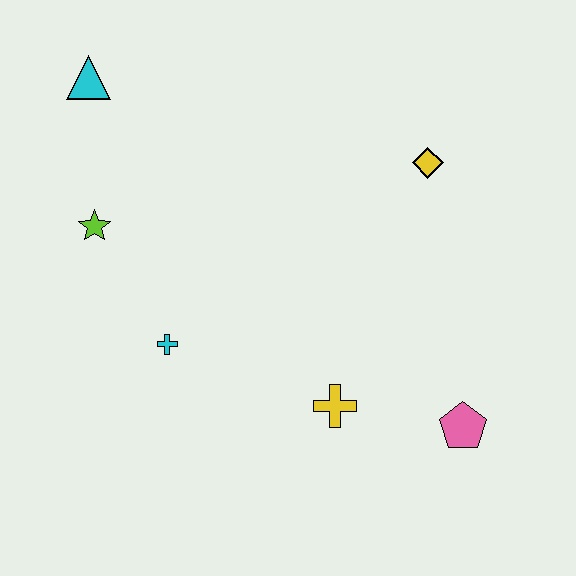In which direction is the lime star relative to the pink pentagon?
The lime star is to the left of the pink pentagon.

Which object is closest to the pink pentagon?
The yellow cross is closest to the pink pentagon.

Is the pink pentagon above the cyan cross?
No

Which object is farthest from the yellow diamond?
The cyan triangle is farthest from the yellow diamond.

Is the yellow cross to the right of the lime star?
Yes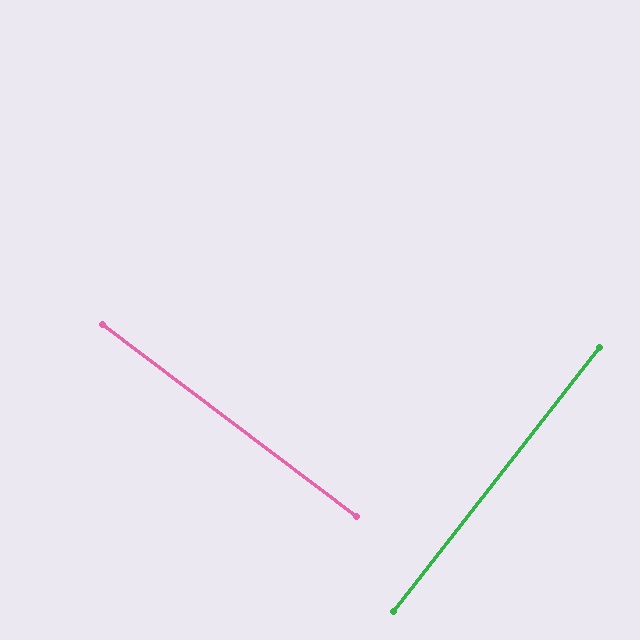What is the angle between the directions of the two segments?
Approximately 89 degrees.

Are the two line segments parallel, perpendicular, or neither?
Perpendicular — they meet at approximately 89°.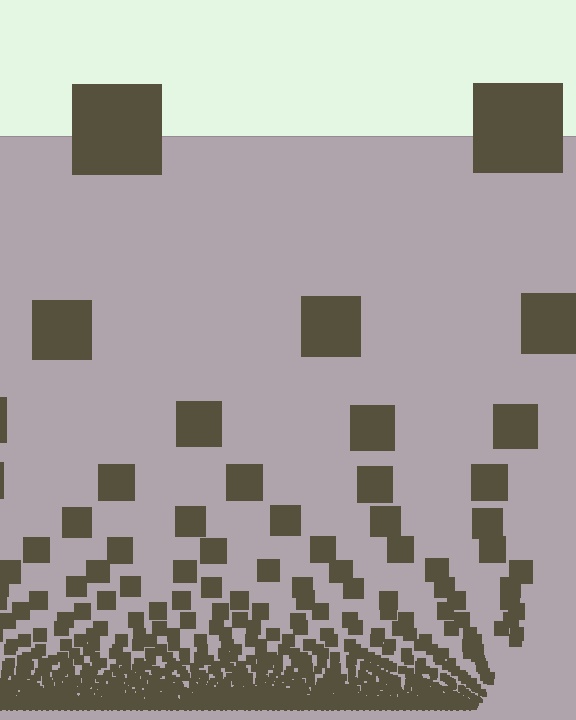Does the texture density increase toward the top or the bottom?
Density increases toward the bottom.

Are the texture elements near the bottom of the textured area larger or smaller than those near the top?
Smaller. The gradient is inverted — elements near the bottom are smaller and denser.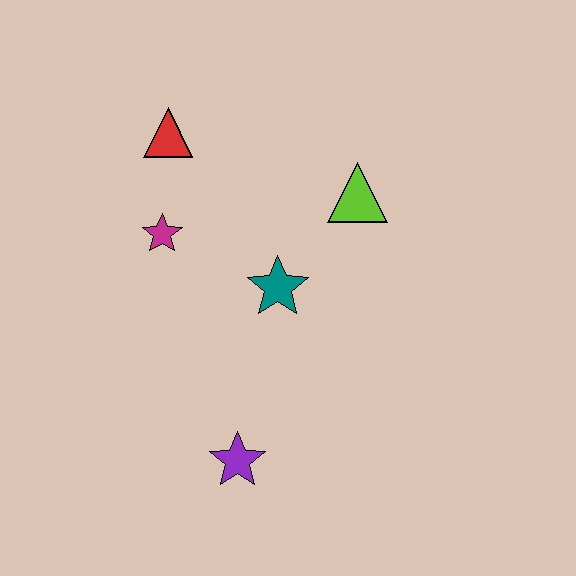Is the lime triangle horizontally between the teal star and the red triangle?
No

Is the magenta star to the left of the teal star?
Yes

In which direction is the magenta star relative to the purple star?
The magenta star is above the purple star.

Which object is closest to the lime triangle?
The teal star is closest to the lime triangle.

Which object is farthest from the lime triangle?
The purple star is farthest from the lime triangle.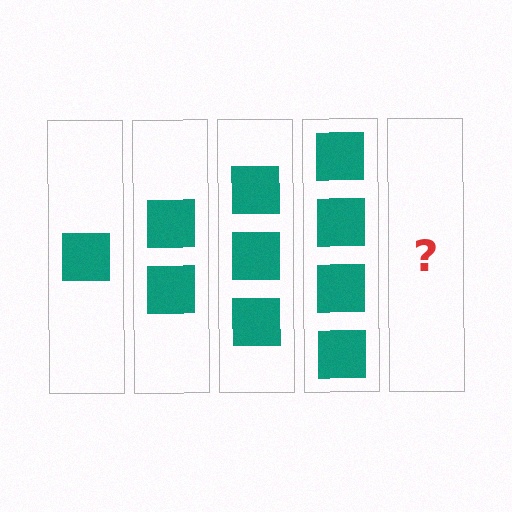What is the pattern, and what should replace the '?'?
The pattern is that each step adds one more square. The '?' should be 5 squares.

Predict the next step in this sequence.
The next step is 5 squares.